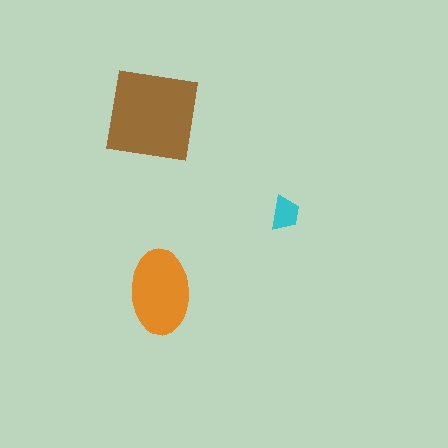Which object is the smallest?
The cyan trapezoid.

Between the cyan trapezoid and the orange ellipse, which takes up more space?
The orange ellipse.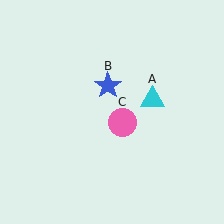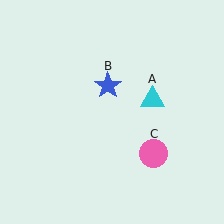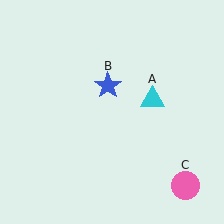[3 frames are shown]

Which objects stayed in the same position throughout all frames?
Cyan triangle (object A) and blue star (object B) remained stationary.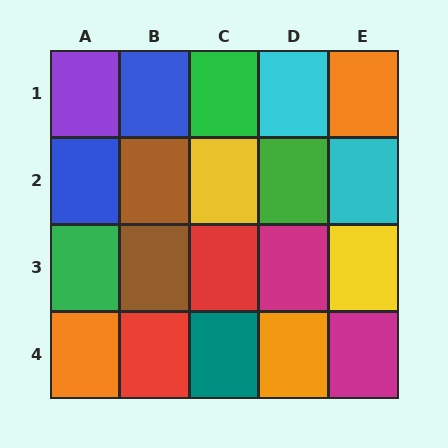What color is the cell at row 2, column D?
Green.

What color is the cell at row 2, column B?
Brown.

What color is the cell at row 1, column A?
Purple.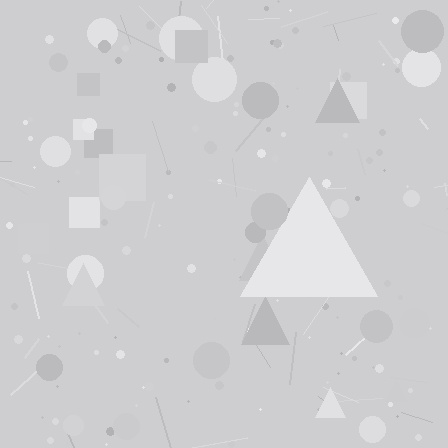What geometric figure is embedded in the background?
A triangle is embedded in the background.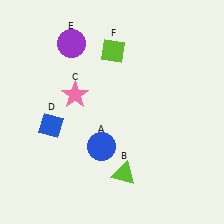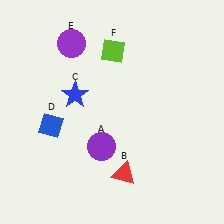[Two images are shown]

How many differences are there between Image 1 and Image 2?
There are 3 differences between the two images.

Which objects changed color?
A changed from blue to purple. B changed from lime to red. C changed from pink to blue.